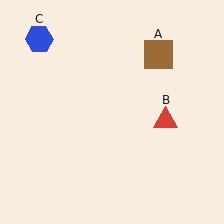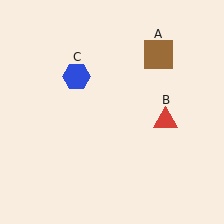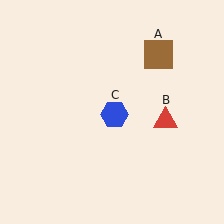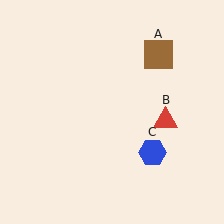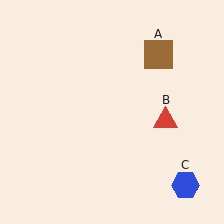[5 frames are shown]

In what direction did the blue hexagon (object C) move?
The blue hexagon (object C) moved down and to the right.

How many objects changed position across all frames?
1 object changed position: blue hexagon (object C).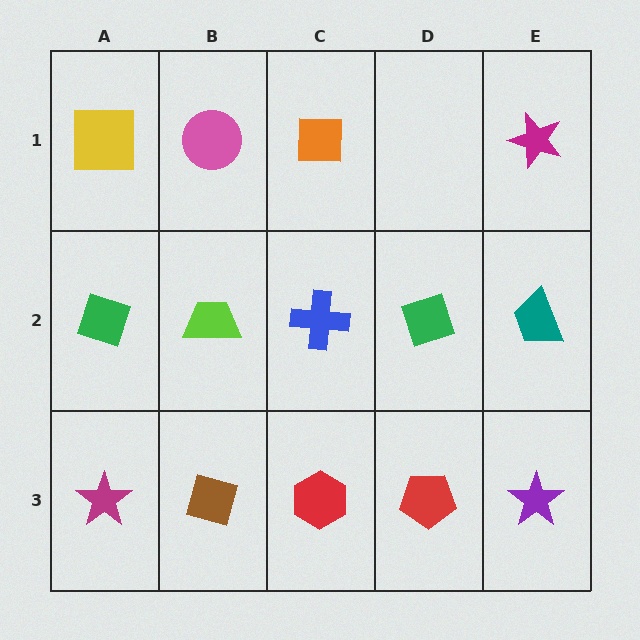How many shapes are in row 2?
5 shapes.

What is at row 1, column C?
An orange square.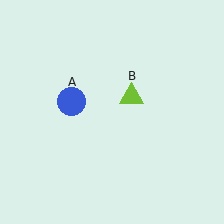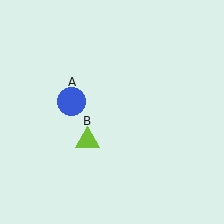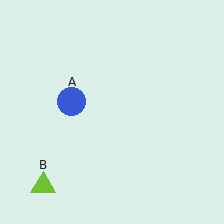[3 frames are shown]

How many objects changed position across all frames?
1 object changed position: lime triangle (object B).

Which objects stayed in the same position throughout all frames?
Blue circle (object A) remained stationary.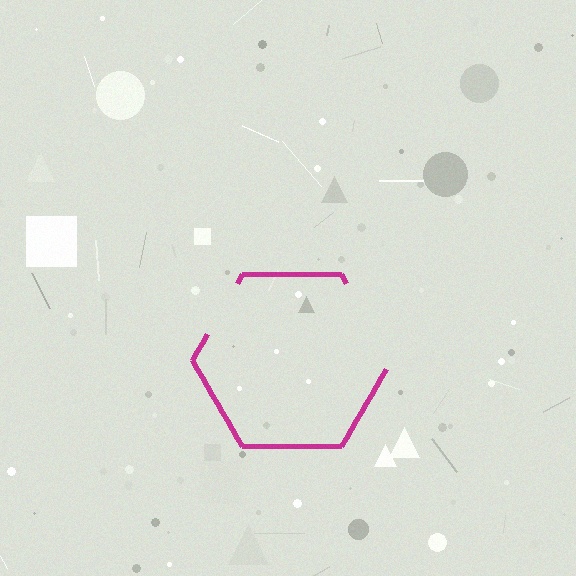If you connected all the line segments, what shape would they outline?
They would outline a hexagon.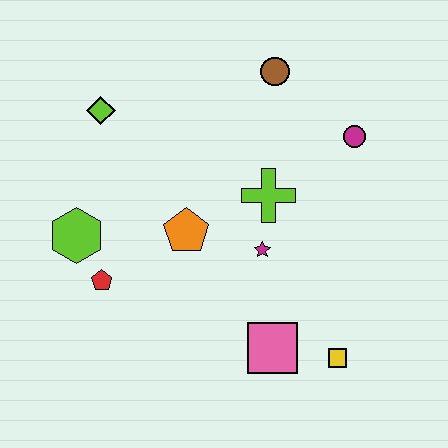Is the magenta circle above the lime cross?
Yes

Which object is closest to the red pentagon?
The lime hexagon is closest to the red pentagon.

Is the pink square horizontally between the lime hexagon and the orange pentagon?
No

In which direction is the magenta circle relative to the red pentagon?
The magenta circle is to the right of the red pentagon.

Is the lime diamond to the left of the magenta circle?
Yes